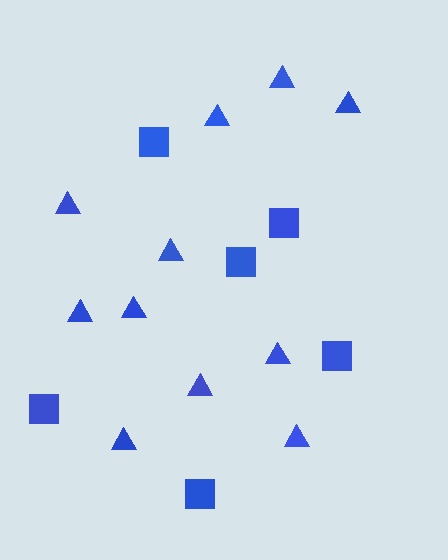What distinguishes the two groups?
There are 2 groups: one group of triangles (11) and one group of squares (6).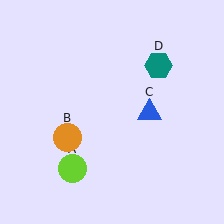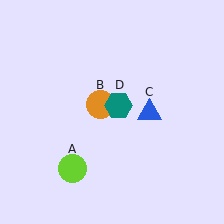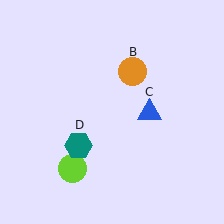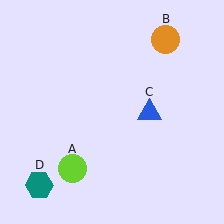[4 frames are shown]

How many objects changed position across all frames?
2 objects changed position: orange circle (object B), teal hexagon (object D).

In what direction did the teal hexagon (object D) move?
The teal hexagon (object D) moved down and to the left.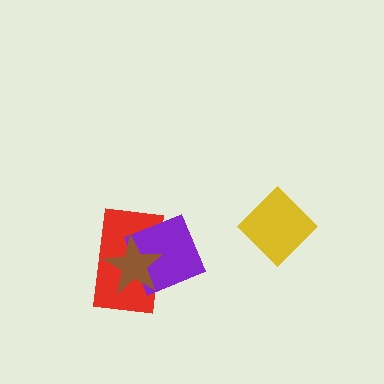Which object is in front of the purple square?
The brown star is in front of the purple square.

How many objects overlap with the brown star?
2 objects overlap with the brown star.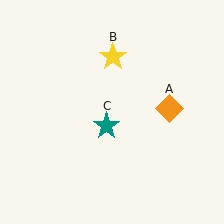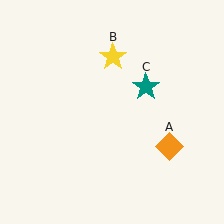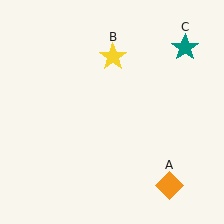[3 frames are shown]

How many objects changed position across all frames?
2 objects changed position: orange diamond (object A), teal star (object C).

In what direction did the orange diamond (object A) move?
The orange diamond (object A) moved down.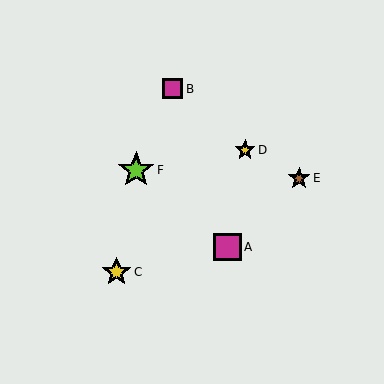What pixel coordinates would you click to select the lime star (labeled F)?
Click at (136, 170) to select the lime star F.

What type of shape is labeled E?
Shape E is a brown star.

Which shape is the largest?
The lime star (labeled F) is the largest.